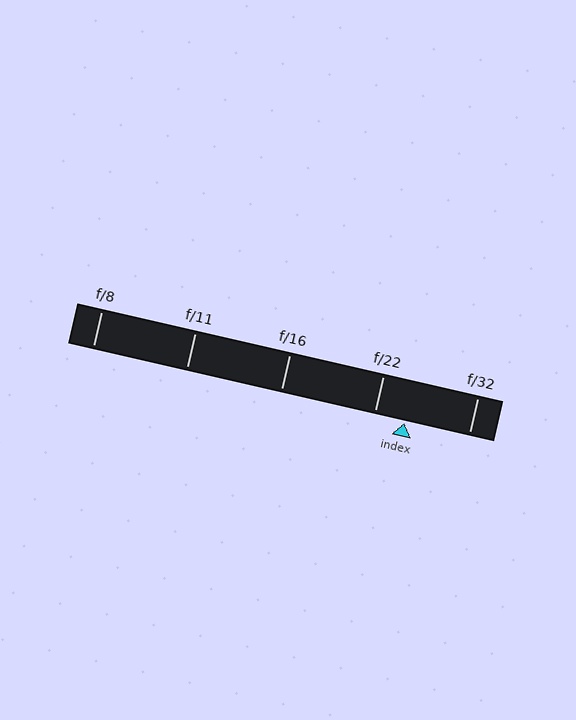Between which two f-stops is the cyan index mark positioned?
The index mark is between f/22 and f/32.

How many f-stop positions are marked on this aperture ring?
There are 5 f-stop positions marked.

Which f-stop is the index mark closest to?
The index mark is closest to f/22.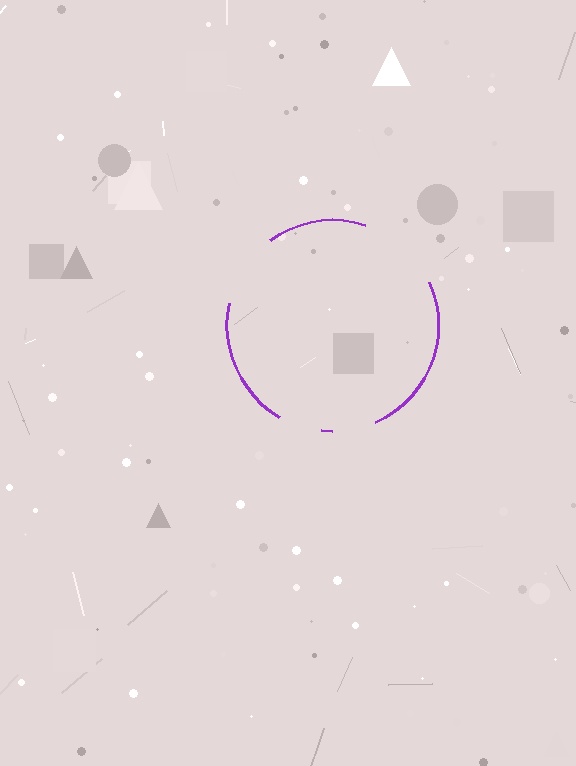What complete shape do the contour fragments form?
The contour fragments form a circle.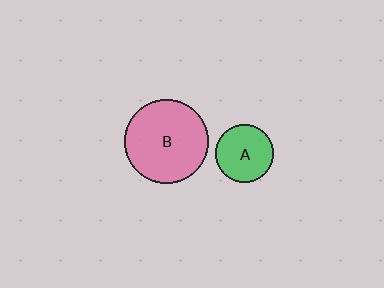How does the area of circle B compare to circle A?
Approximately 2.1 times.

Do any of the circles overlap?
No, none of the circles overlap.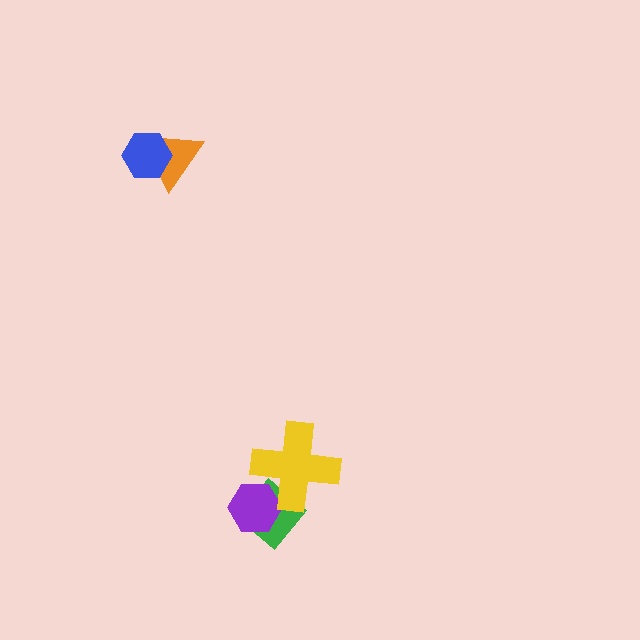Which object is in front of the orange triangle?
The blue hexagon is in front of the orange triangle.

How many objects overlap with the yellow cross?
2 objects overlap with the yellow cross.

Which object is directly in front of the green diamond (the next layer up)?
The purple hexagon is directly in front of the green diamond.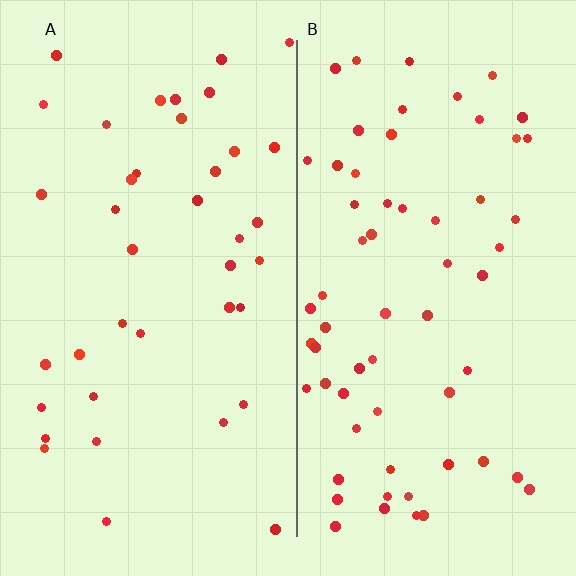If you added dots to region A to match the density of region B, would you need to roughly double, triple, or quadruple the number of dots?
Approximately double.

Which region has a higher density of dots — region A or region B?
B (the right).